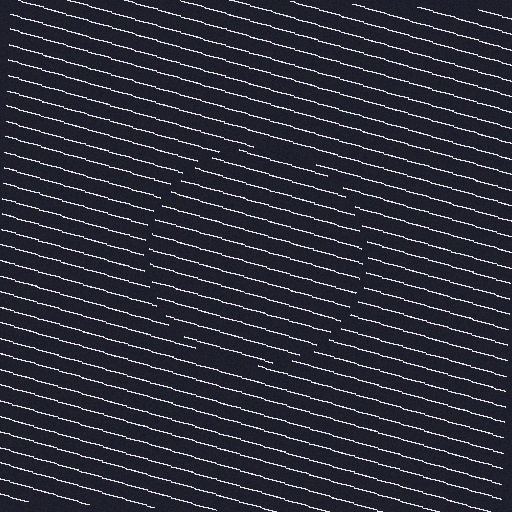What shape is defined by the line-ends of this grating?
An illusory circle. The interior of the shape contains the same grating, shifted by half a period — the contour is defined by the phase discontinuity where line-ends from the inner and outer gratings abut.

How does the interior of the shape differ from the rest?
The interior of the shape contains the same grating, shifted by half a period — the contour is defined by the phase discontinuity where line-ends from the inner and outer gratings abut.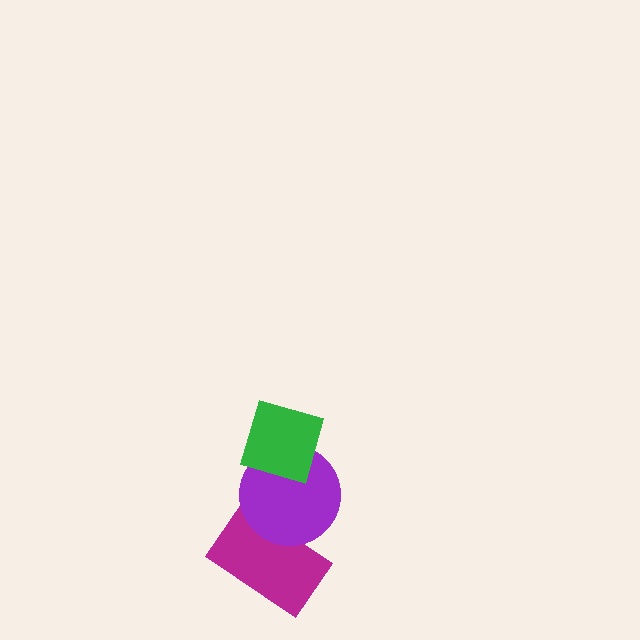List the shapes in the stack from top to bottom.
From top to bottom: the green diamond, the purple circle, the magenta rectangle.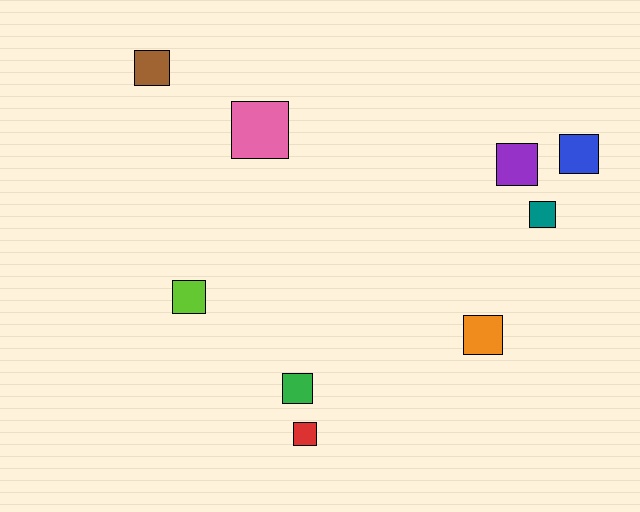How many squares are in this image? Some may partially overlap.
There are 9 squares.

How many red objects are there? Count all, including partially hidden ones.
There is 1 red object.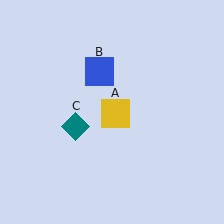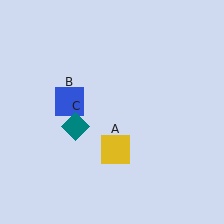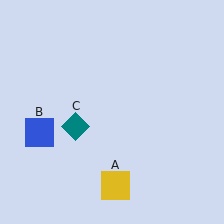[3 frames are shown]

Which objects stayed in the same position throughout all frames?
Teal diamond (object C) remained stationary.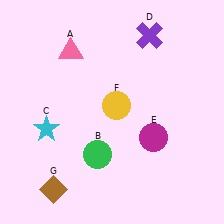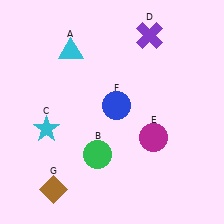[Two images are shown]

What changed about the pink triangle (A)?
In Image 1, A is pink. In Image 2, it changed to cyan.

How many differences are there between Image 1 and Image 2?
There are 2 differences between the two images.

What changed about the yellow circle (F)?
In Image 1, F is yellow. In Image 2, it changed to blue.